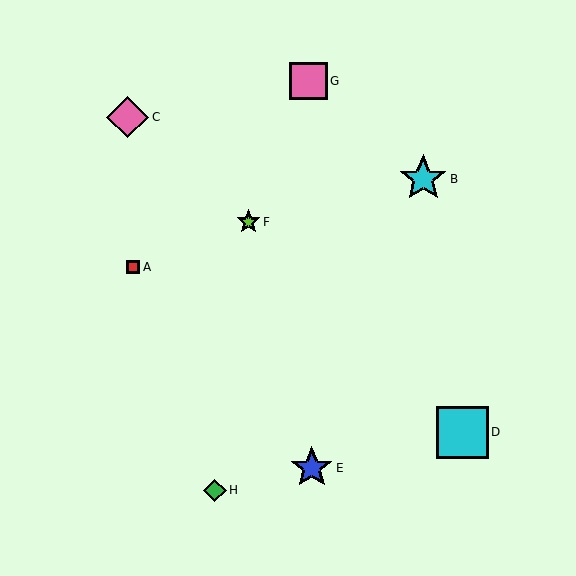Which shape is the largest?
The cyan square (labeled D) is the largest.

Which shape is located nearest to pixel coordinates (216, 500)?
The green diamond (labeled H) at (215, 490) is nearest to that location.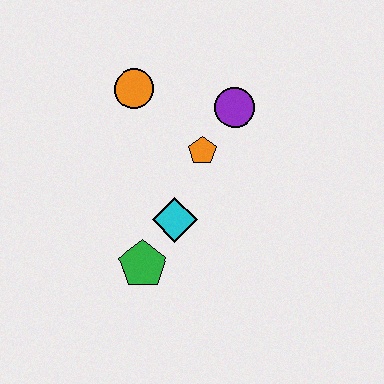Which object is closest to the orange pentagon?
The purple circle is closest to the orange pentagon.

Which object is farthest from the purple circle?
The green pentagon is farthest from the purple circle.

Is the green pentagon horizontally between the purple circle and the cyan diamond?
No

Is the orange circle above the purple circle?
Yes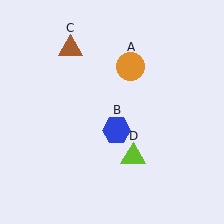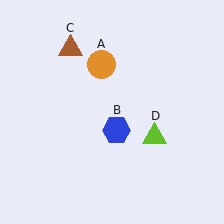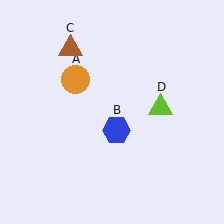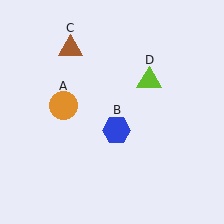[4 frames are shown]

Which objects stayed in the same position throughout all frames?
Blue hexagon (object B) and brown triangle (object C) remained stationary.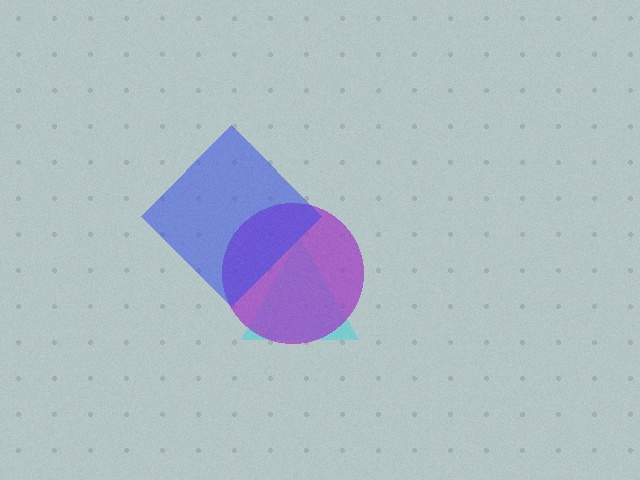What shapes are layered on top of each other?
The layered shapes are: a cyan triangle, a purple circle, a blue diamond.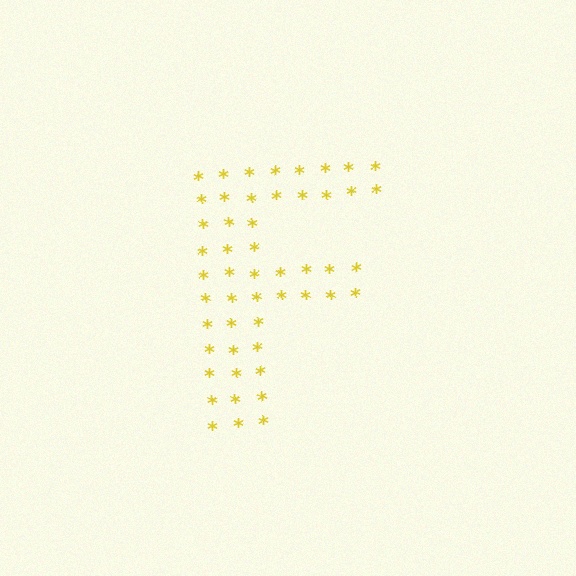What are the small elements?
The small elements are asterisks.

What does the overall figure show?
The overall figure shows the letter F.